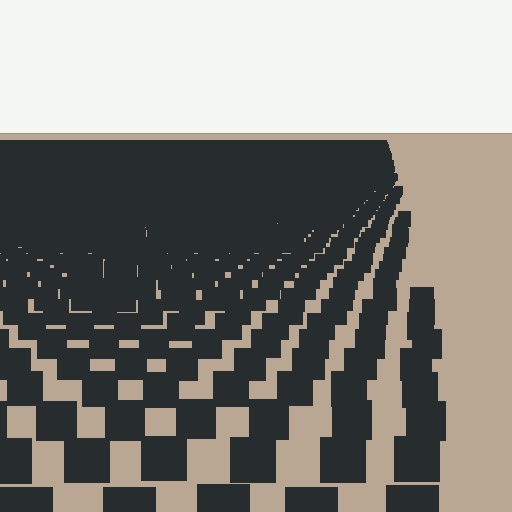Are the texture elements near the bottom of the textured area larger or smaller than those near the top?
Larger. Near the bottom, elements are closer to the viewer and appear at a bigger on-screen size.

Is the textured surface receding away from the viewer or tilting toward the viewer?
The surface is receding away from the viewer. Texture elements get smaller and denser toward the top.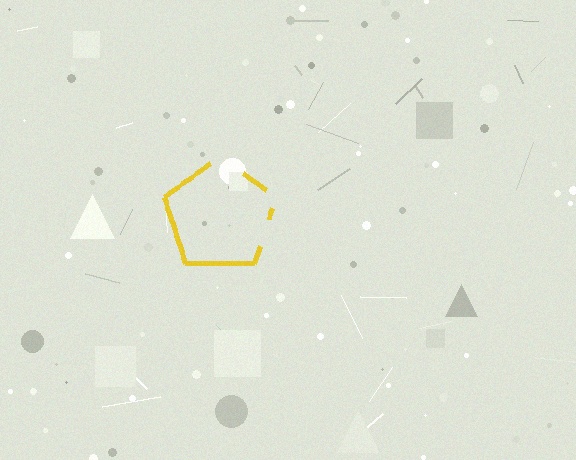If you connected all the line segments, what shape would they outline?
They would outline a pentagon.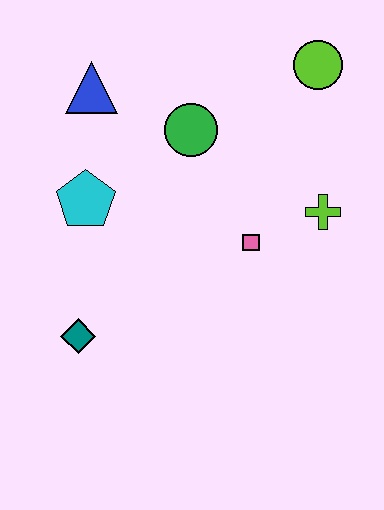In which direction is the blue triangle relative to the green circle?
The blue triangle is to the left of the green circle.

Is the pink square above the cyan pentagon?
No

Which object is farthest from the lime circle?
The teal diamond is farthest from the lime circle.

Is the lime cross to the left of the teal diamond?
No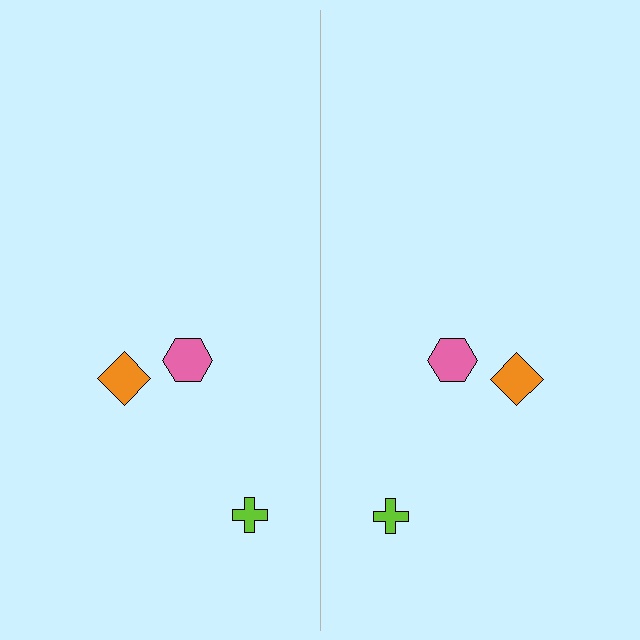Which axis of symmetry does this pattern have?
The pattern has a vertical axis of symmetry running through the center of the image.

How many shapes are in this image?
There are 6 shapes in this image.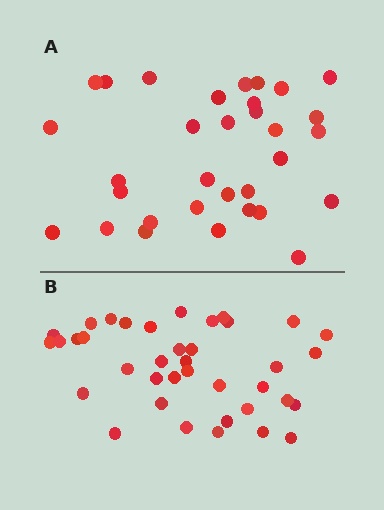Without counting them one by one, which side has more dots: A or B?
Region B (the bottom region) has more dots.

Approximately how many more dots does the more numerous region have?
Region B has about 6 more dots than region A.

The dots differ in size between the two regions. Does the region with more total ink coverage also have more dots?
No. Region A has more total ink coverage because its dots are larger, but region B actually contains more individual dots. Total area can be misleading — the number of items is what matters here.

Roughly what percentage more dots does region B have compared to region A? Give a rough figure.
About 20% more.